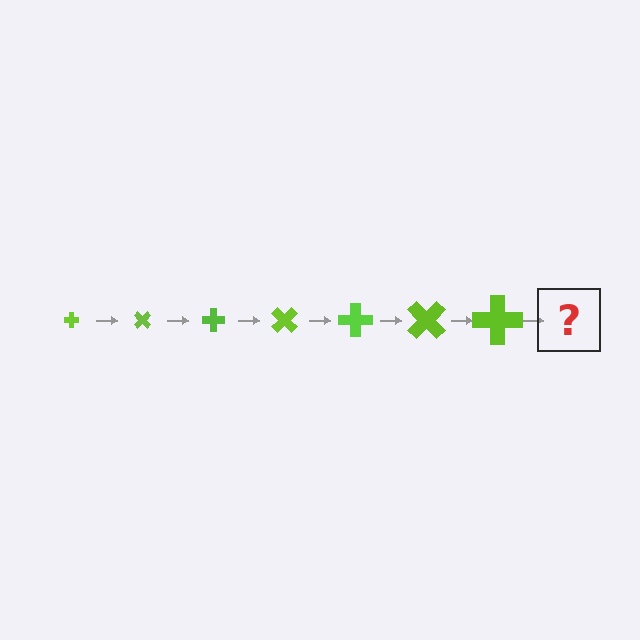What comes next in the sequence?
The next element should be a cross, larger than the previous one and rotated 315 degrees from the start.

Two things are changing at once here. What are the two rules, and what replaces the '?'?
The two rules are that the cross grows larger each step and it rotates 45 degrees each step. The '?' should be a cross, larger than the previous one and rotated 315 degrees from the start.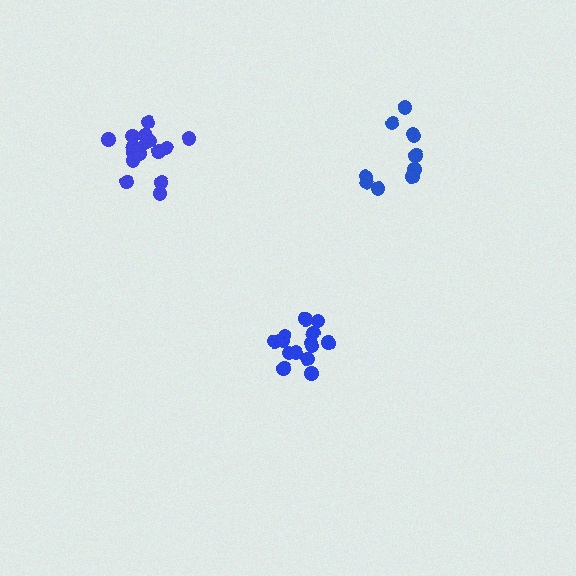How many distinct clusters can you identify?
There are 3 distinct clusters.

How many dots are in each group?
Group 1: 15 dots, Group 2: 16 dots, Group 3: 10 dots (41 total).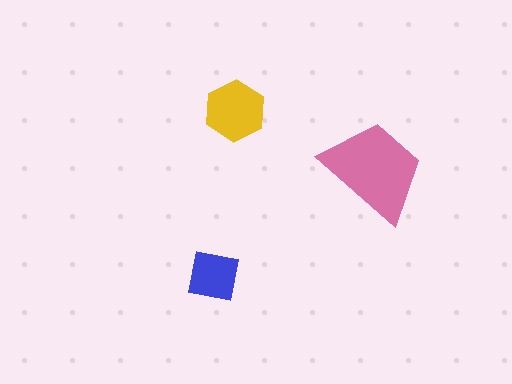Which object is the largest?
The pink trapezoid.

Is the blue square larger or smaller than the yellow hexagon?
Smaller.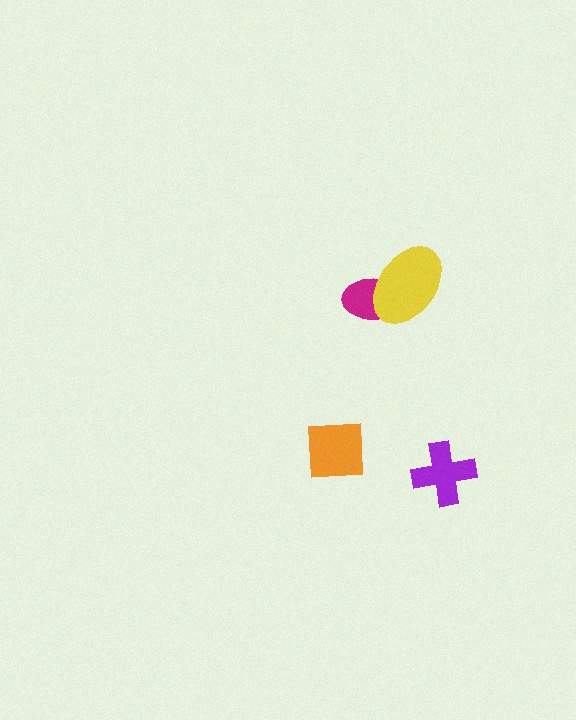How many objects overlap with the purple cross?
0 objects overlap with the purple cross.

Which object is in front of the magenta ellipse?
The yellow ellipse is in front of the magenta ellipse.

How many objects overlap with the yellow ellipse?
1 object overlaps with the yellow ellipse.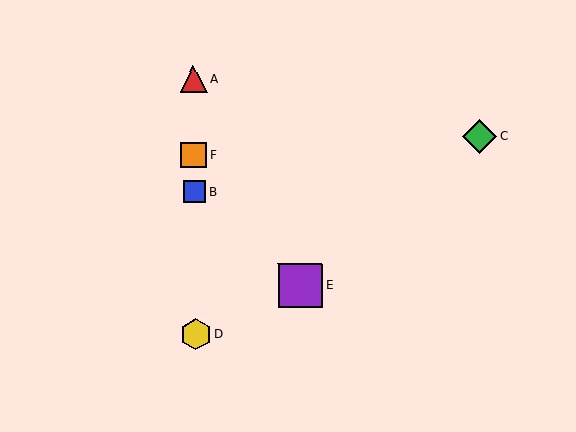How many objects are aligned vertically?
4 objects (A, B, D, F) are aligned vertically.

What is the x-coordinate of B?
Object B is at x≈195.